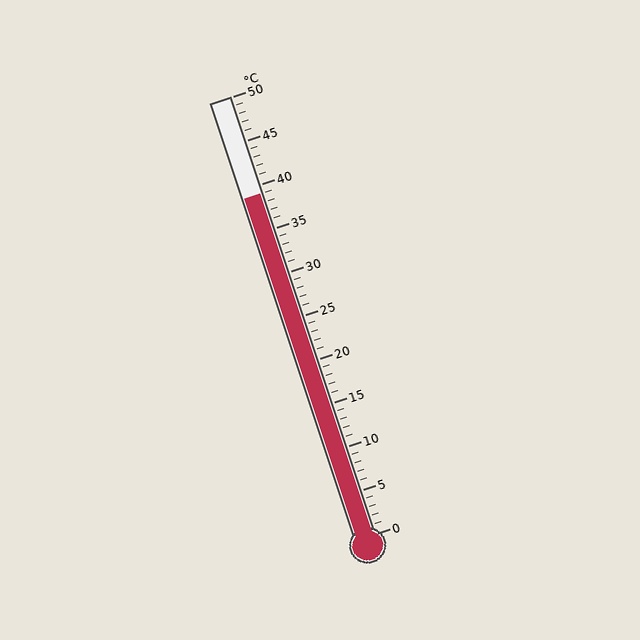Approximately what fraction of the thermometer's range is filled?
The thermometer is filled to approximately 80% of its range.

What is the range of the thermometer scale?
The thermometer scale ranges from 0°C to 50°C.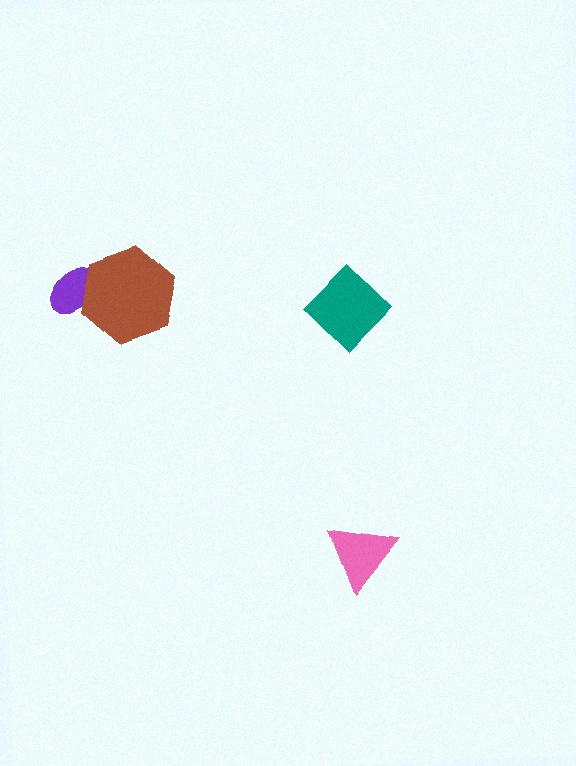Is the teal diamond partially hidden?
No, no other shape covers it.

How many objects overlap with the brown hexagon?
1 object overlaps with the brown hexagon.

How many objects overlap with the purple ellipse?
1 object overlaps with the purple ellipse.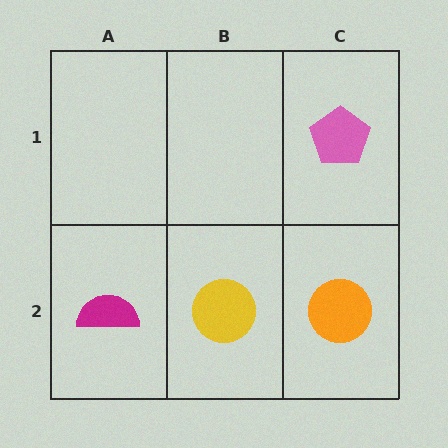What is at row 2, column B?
A yellow circle.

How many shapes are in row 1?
1 shape.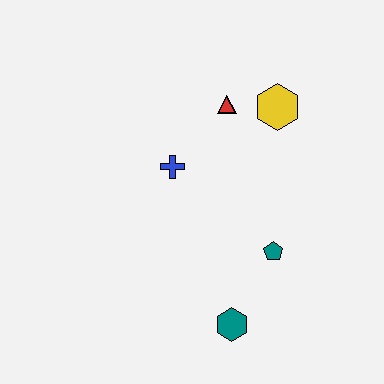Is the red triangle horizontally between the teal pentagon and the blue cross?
Yes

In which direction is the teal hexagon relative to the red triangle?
The teal hexagon is below the red triangle.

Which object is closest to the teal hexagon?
The teal pentagon is closest to the teal hexagon.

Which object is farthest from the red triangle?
The teal hexagon is farthest from the red triangle.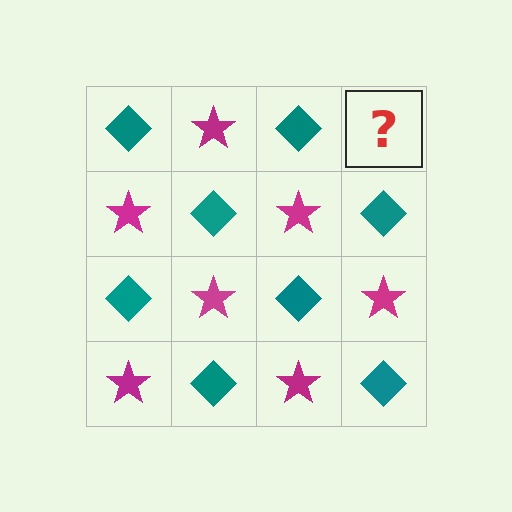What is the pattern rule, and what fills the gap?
The rule is that it alternates teal diamond and magenta star in a checkerboard pattern. The gap should be filled with a magenta star.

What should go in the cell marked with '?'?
The missing cell should contain a magenta star.